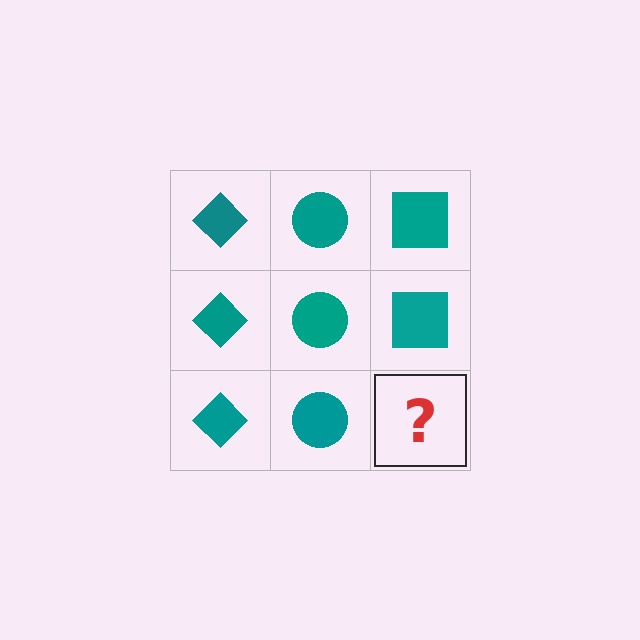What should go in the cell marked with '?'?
The missing cell should contain a teal square.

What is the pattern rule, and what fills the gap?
The rule is that each column has a consistent shape. The gap should be filled with a teal square.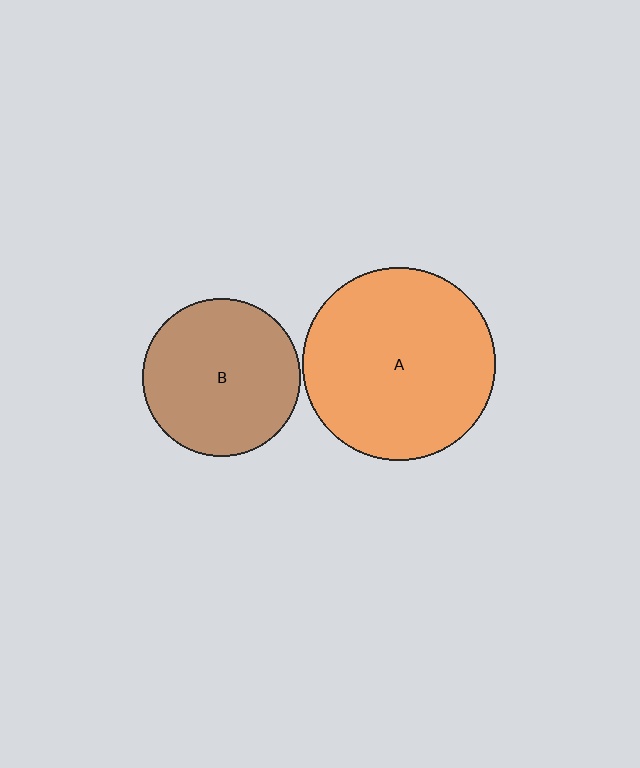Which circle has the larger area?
Circle A (orange).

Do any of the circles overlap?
No, none of the circles overlap.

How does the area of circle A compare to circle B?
Approximately 1.5 times.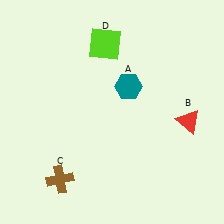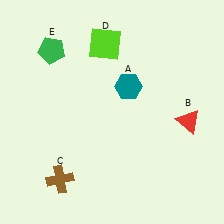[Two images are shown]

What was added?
A green pentagon (E) was added in Image 2.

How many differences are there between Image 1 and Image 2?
There is 1 difference between the two images.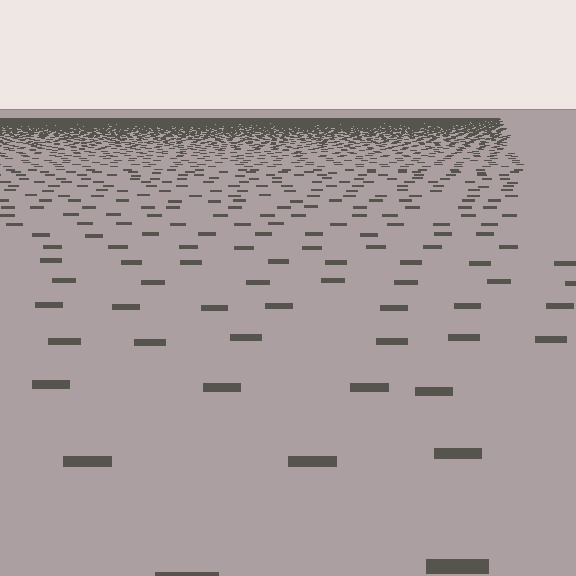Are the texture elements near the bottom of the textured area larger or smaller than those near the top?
Larger. Near the bottom, elements are closer to the viewer and appear at a bigger on-screen size.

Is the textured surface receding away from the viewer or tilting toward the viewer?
The surface is receding away from the viewer. Texture elements get smaller and denser toward the top.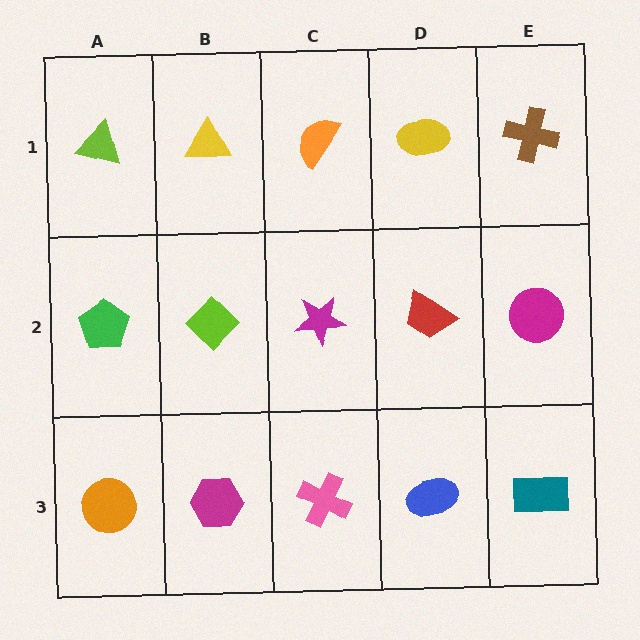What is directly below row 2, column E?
A teal rectangle.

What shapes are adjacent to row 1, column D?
A red trapezoid (row 2, column D), an orange semicircle (row 1, column C), a brown cross (row 1, column E).